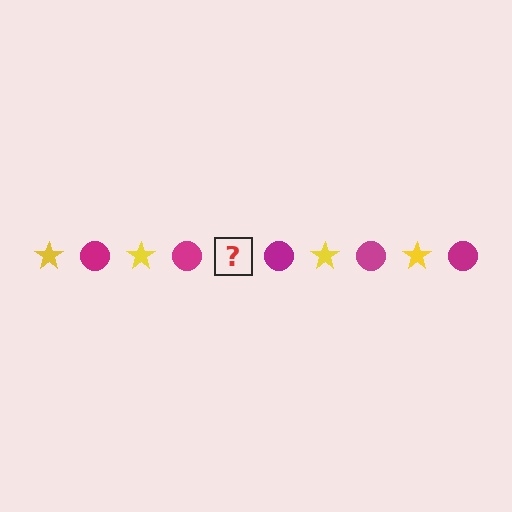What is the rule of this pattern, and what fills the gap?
The rule is that the pattern alternates between yellow star and magenta circle. The gap should be filled with a yellow star.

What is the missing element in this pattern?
The missing element is a yellow star.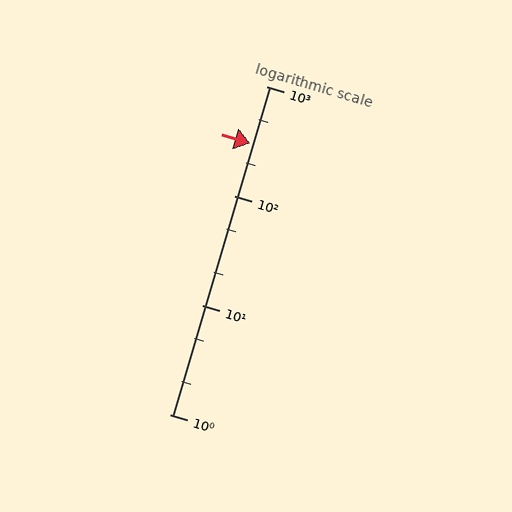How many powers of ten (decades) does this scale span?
The scale spans 3 decades, from 1 to 1000.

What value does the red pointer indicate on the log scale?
The pointer indicates approximately 300.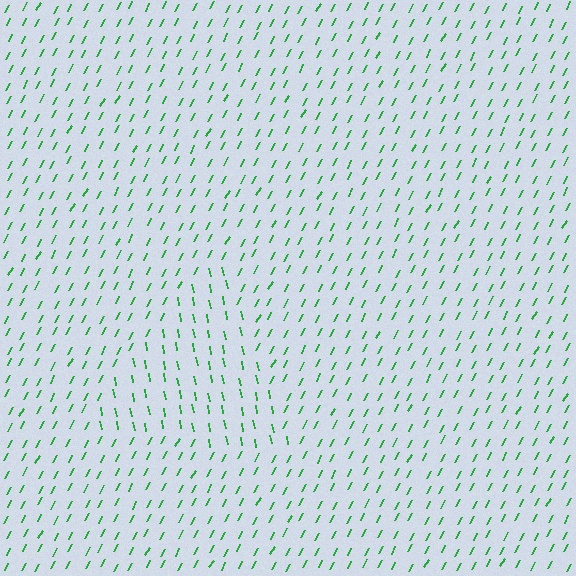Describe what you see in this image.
The image is filled with small green line segments. A triangle region in the image has lines oriented differently from the surrounding lines, creating a visible texture boundary.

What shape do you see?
I see a triangle.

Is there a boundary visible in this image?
Yes, there is a texture boundary formed by a change in line orientation.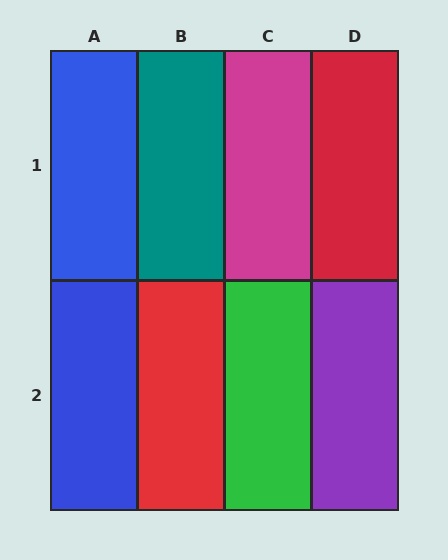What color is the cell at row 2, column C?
Green.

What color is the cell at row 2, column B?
Red.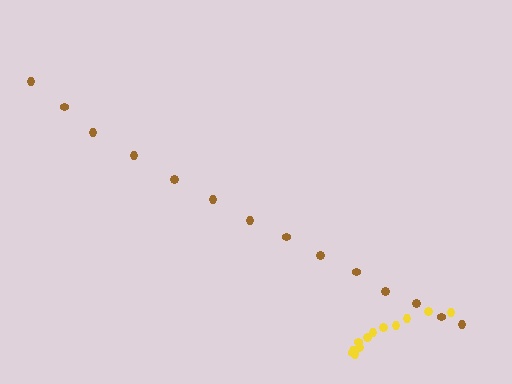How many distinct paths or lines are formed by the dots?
There are 2 distinct paths.